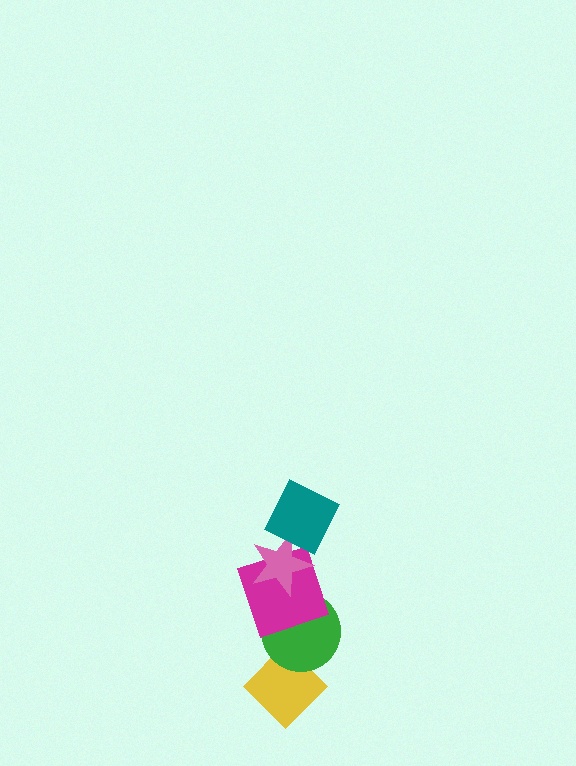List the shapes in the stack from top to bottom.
From top to bottom: the teal square, the pink star, the magenta square, the green circle, the yellow diamond.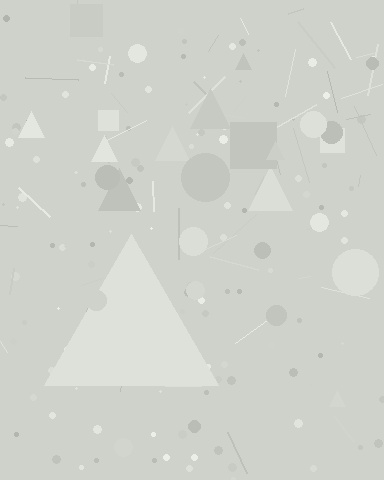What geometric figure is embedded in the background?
A triangle is embedded in the background.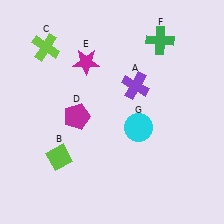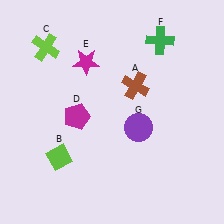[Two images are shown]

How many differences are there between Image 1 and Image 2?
There are 2 differences between the two images.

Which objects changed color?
A changed from purple to brown. G changed from cyan to purple.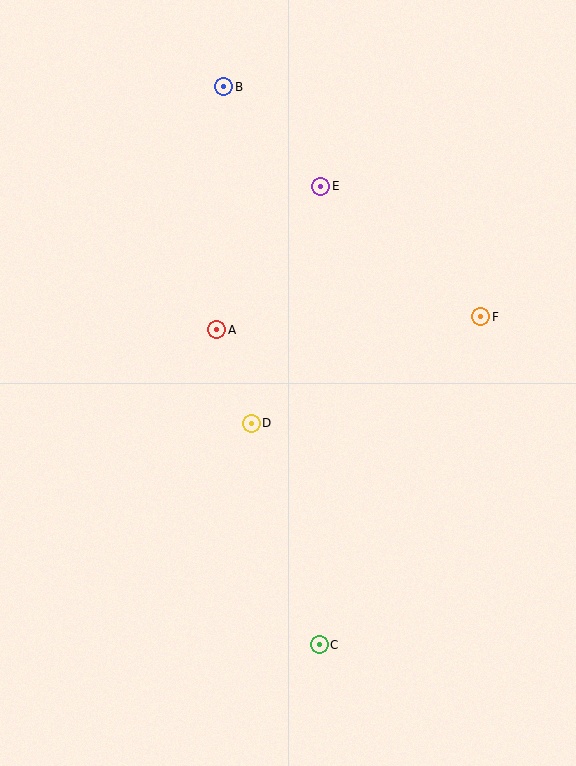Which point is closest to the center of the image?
Point D at (251, 423) is closest to the center.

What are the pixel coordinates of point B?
Point B is at (224, 87).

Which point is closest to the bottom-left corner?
Point C is closest to the bottom-left corner.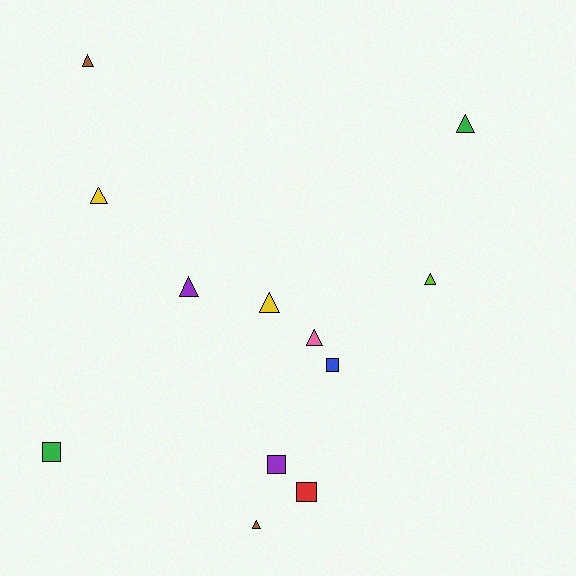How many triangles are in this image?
There are 8 triangles.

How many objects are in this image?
There are 12 objects.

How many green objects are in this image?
There are 2 green objects.